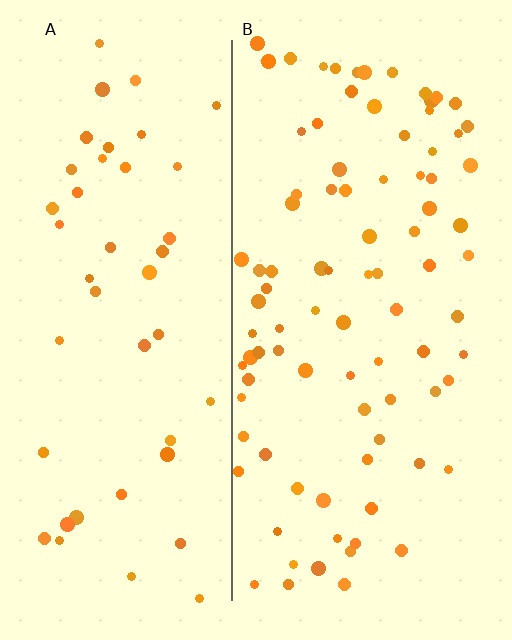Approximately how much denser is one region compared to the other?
Approximately 2.0× — region B over region A.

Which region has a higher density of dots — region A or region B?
B (the right).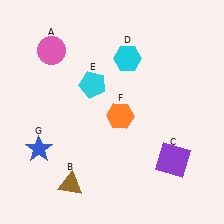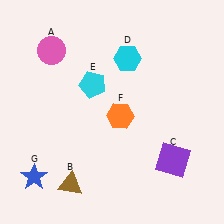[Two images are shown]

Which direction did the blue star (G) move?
The blue star (G) moved down.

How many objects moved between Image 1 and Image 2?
1 object moved between the two images.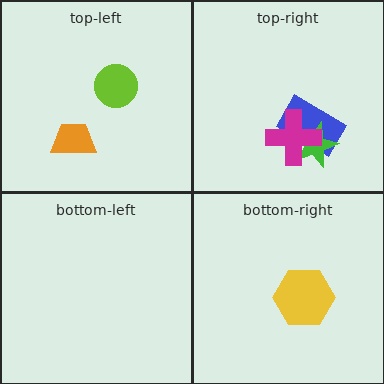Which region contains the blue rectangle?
The top-right region.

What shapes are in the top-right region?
The blue rectangle, the green star, the magenta cross.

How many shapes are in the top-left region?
2.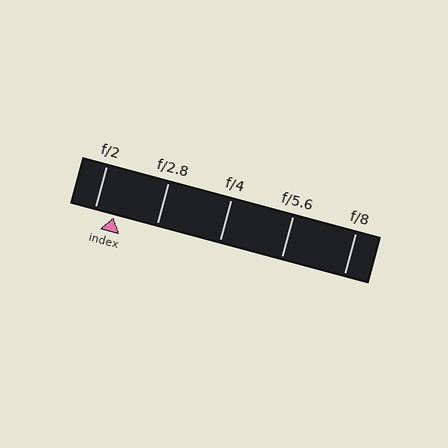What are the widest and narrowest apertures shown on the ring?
The widest aperture shown is f/2 and the narrowest is f/8.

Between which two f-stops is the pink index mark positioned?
The index mark is between f/2 and f/2.8.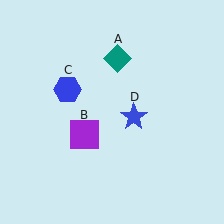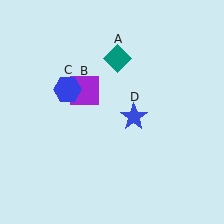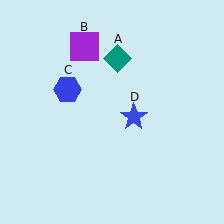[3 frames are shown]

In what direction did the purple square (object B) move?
The purple square (object B) moved up.